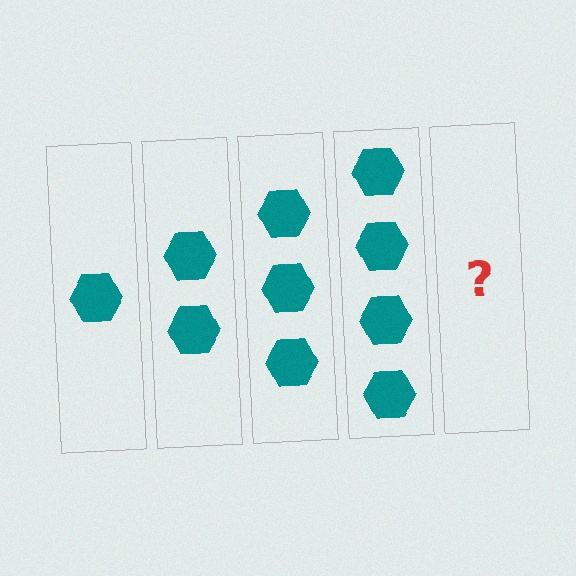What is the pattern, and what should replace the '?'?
The pattern is that each step adds one more hexagon. The '?' should be 5 hexagons.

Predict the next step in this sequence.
The next step is 5 hexagons.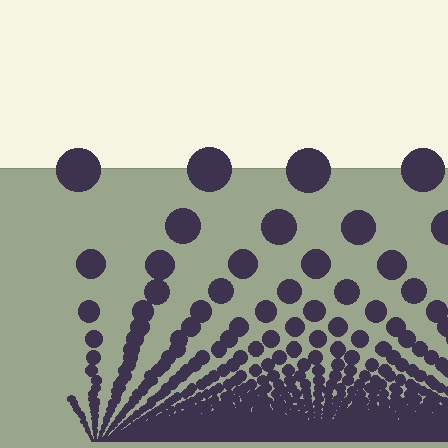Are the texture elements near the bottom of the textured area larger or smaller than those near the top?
Smaller. The gradient is inverted — elements near the bottom are smaller and denser.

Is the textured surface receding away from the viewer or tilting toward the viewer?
The surface appears to tilt toward the viewer. Texture elements get larger and sparser toward the top.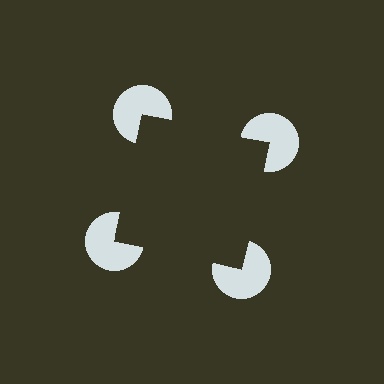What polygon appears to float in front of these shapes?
An illusory square — its edges are inferred from the aligned wedge cuts in the pac-man discs, not physically drawn.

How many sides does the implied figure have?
4 sides.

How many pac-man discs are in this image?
There are 4 — one at each vertex of the illusory square.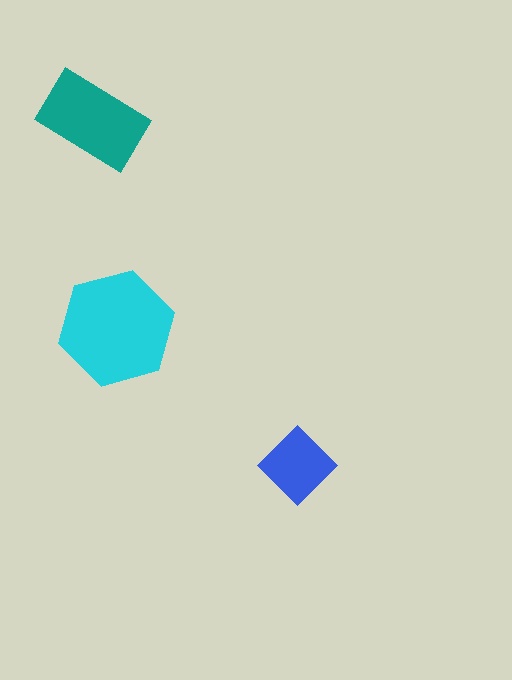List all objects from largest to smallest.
The cyan hexagon, the teal rectangle, the blue diamond.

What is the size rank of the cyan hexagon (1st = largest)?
1st.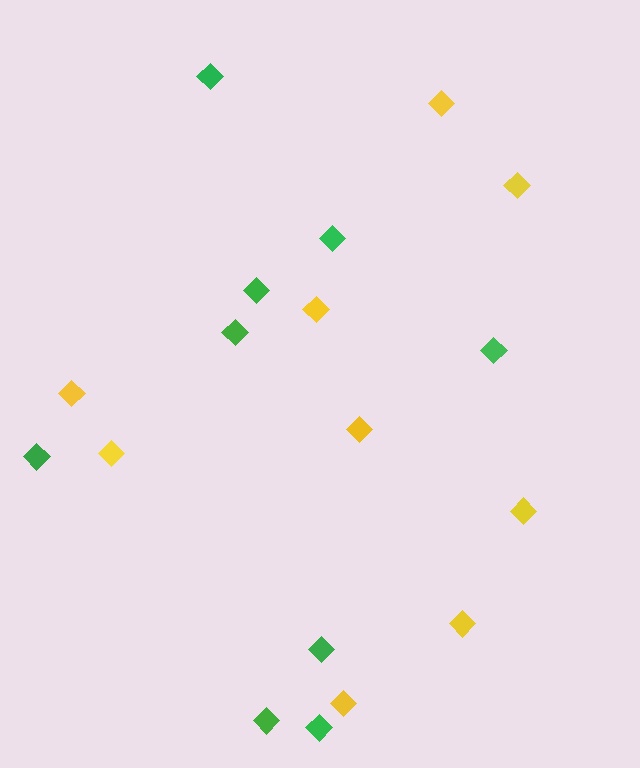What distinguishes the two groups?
There are 2 groups: one group of green diamonds (9) and one group of yellow diamonds (9).